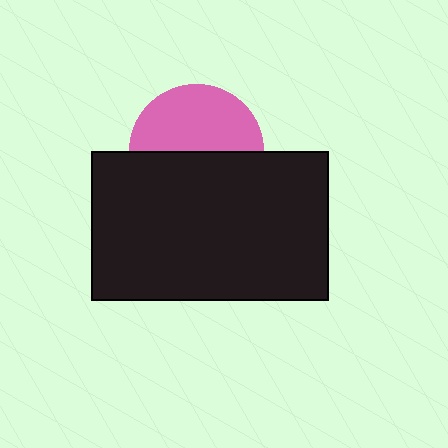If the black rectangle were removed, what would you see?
You would see the complete pink circle.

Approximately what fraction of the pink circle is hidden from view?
Roughly 49% of the pink circle is hidden behind the black rectangle.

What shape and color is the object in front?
The object in front is a black rectangle.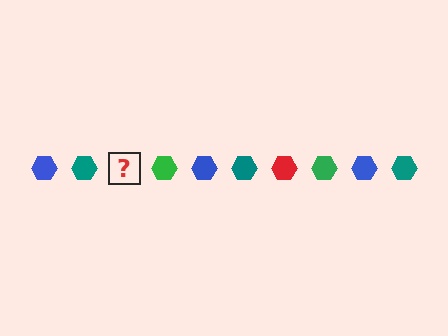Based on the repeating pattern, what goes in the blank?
The blank should be a red hexagon.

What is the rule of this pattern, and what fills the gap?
The rule is that the pattern cycles through blue, teal, red, green hexagons. The gap should be filled with a red hexagon.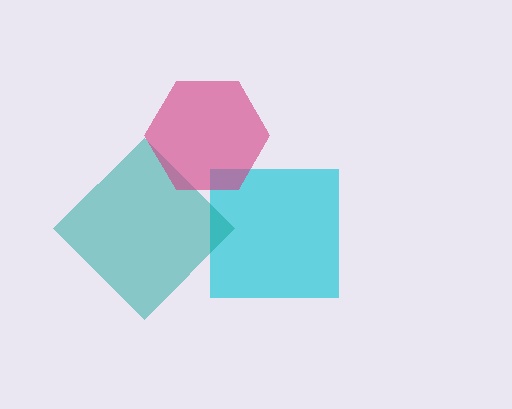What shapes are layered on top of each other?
The layered shapes are: a cyan square, a teal diamond, a magenta hexagon.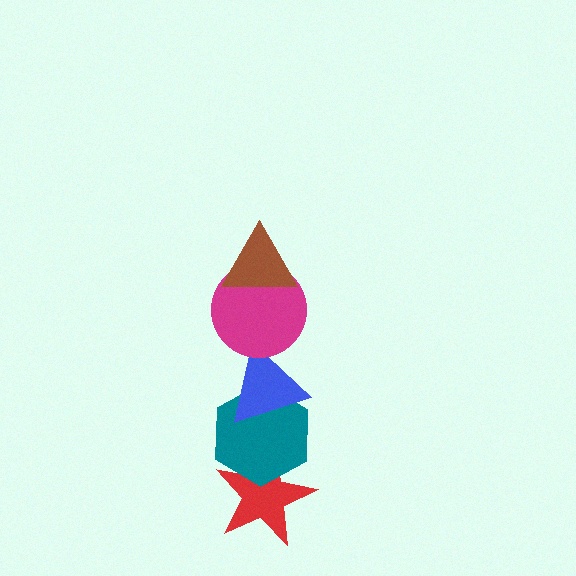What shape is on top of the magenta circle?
The brown triangle is on top of the magenta circle.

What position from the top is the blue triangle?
The blue triangle is 3rd from the top.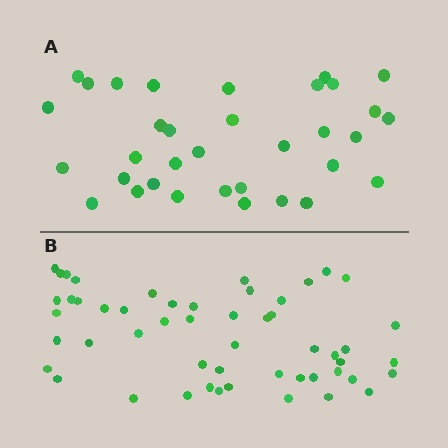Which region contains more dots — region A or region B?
Region B (the bottom region) has more dots.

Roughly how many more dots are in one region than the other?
Region B has approximately 20 more dots than region A.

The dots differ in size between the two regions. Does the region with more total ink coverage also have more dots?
No. Region A has more total ink coverage because its dots are larger, but region B actually contains more individual dots. Total area can be misleading — the number of items is what matters here.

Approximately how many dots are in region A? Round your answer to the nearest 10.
About 30 dots. (The exact count is 34, which rounds to 30.)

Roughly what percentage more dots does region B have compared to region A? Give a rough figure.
About 55% more.